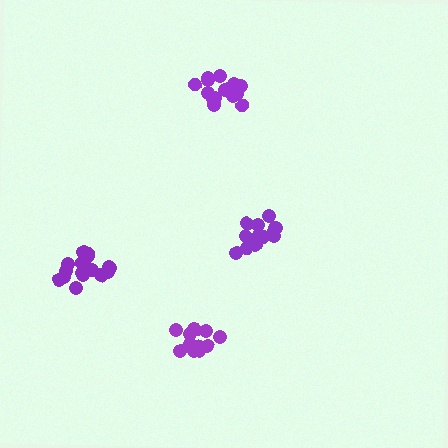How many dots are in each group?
Group 1: 13 dots, Group 2: 14 dots, Group 3: 18 dots, Group 4: 15 dots (60 total).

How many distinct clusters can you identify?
There are 4 distinct clusters.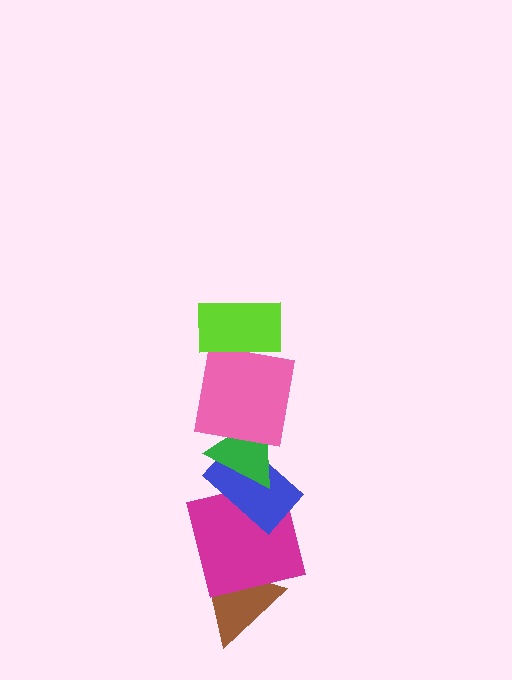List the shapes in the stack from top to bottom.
From top to bottom: the lime rectangle, the pink square, the green triangle, the blue rectangle, the magenta square, the brown triangle.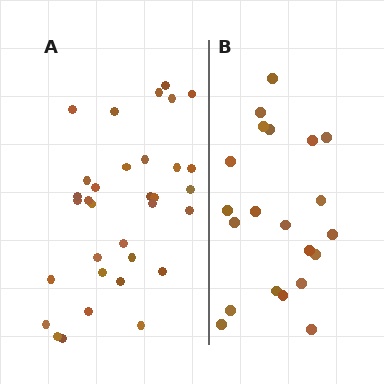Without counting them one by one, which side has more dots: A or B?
Region A (the left region) has more dots.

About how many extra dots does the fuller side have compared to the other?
Region A has roughly 12 or so more dots than region B.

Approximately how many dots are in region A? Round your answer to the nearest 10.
About 30 dots. (The exact count is 33, which rounds to 30.)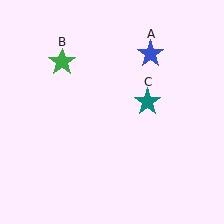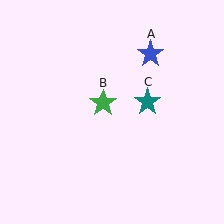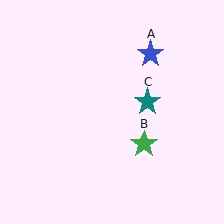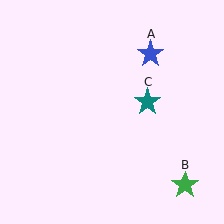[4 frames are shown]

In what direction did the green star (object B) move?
The green star (object B) moved down and to the right.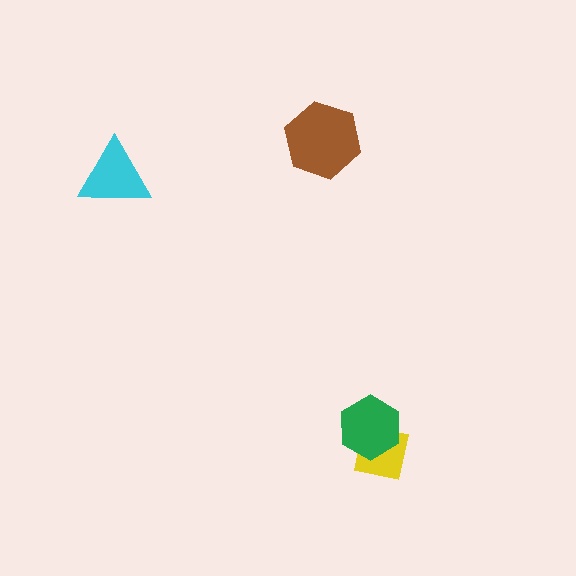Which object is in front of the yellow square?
The green hexagon is in front of the yellow square.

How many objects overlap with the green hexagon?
1 object overlaps with the green hexagon.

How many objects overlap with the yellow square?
1 object overlaps with the yellow square.